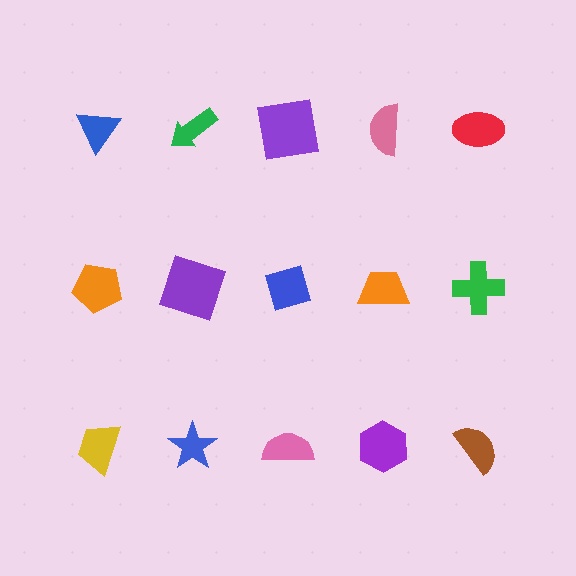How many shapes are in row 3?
5 shapes.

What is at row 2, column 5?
A green cross.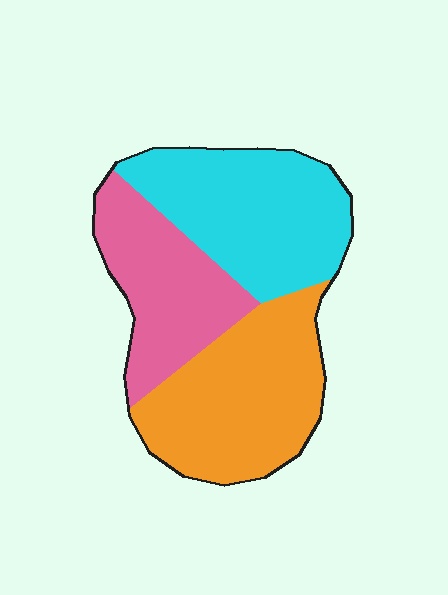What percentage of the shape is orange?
Orange takes up about three eighths (3/8) of the shape.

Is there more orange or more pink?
Orange.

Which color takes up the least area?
Pink, at roughly 25%.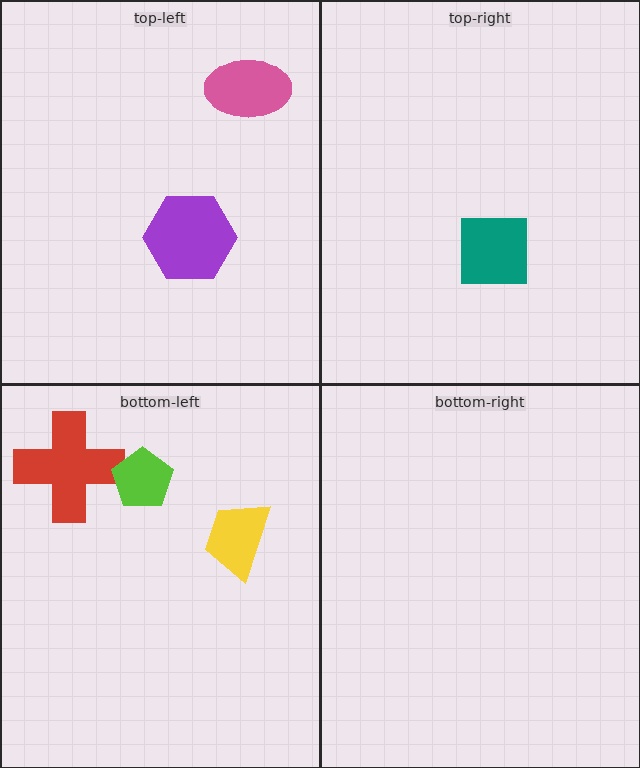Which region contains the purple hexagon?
The top-left region.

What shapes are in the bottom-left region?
The red cross, the yellow trapezoid, the lime pentagon.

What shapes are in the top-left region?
The purple hexagon, the pink ellipse.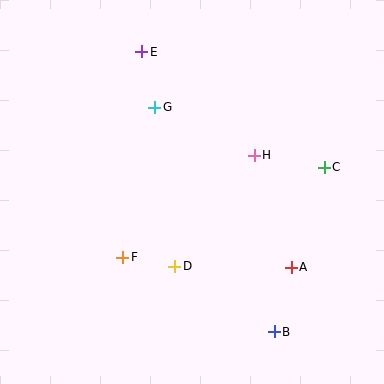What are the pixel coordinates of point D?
Point D is at (175, 266).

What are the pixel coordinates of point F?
Point F is at (123, 257).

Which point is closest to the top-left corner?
Point E is closest to the top-left corner.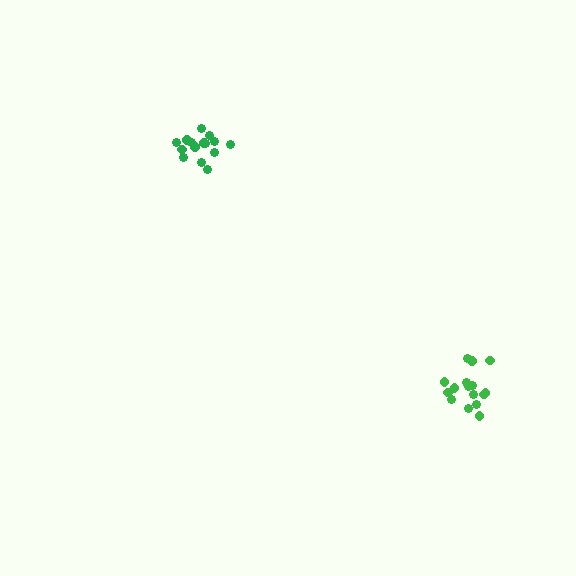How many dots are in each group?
Group 1: 16 dots, Group 2: 16 dots (32 total).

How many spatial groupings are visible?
There are 2 spatial groupings.